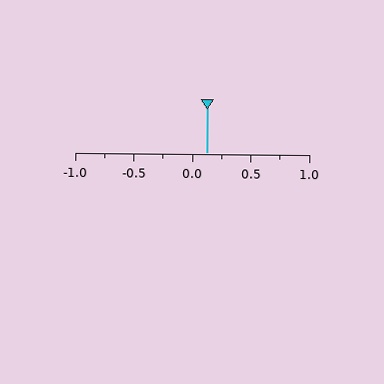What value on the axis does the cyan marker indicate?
The marker indicates approximately 0.12.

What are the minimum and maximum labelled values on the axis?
The axis runs from -1.0 to 1.0.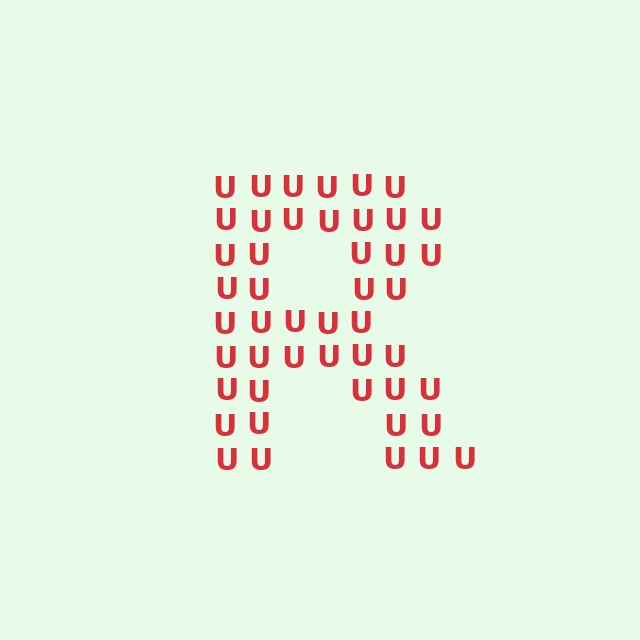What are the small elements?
The small elements are letter U's.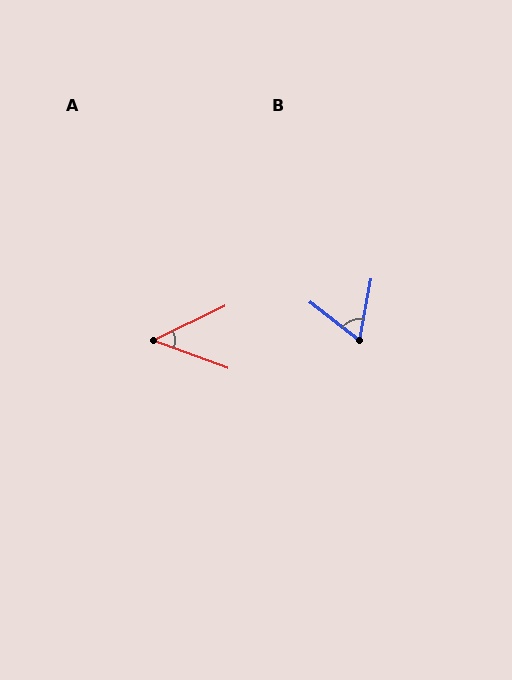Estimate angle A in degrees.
Approximately 46 degrees.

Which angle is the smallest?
A, at approximately 46 degrees.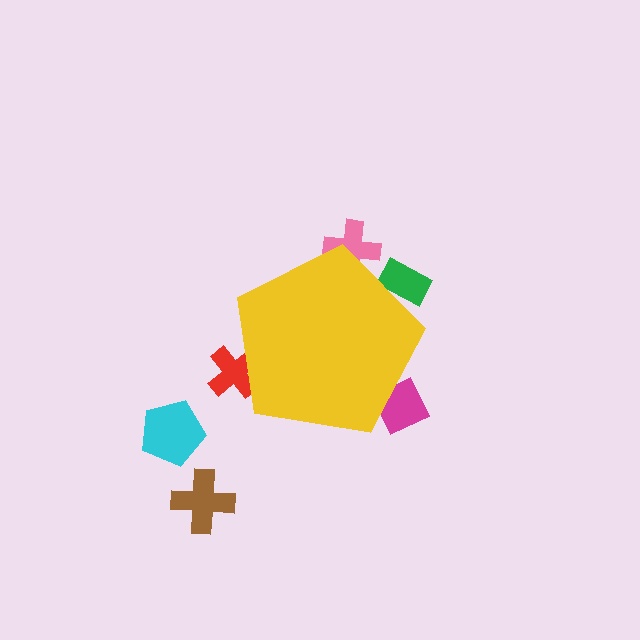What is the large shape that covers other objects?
A yellow pentagon.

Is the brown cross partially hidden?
No, the brown cross is fully visible.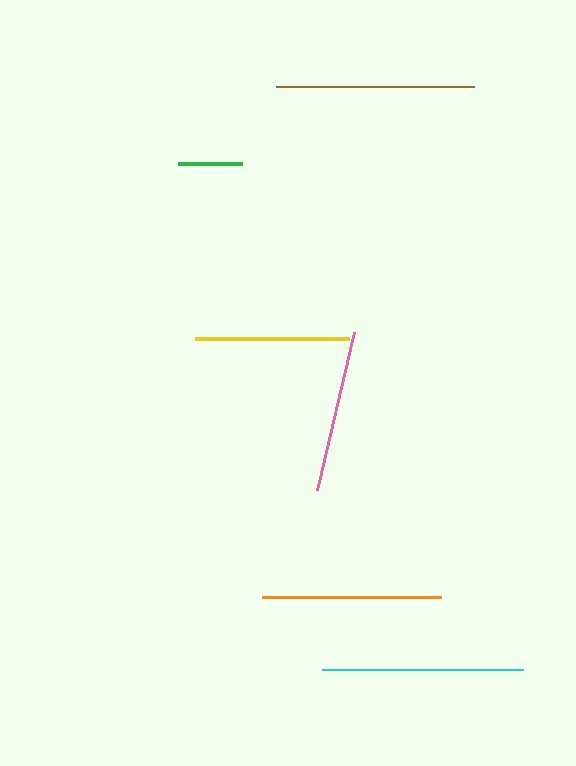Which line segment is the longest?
The cyan line is the longest at approximately 202 pixels.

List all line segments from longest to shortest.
From longest to shortest: cyan, brown, orange, pink, yellow, green.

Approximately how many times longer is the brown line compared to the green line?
The brown line is approximately 3.1 times the length of the green line.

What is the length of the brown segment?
The brown segment is approximately 198 pixels long.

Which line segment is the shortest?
The green line is the shortest at approximately 64 pixels.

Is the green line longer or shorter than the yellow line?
The yellow line is longer than the green line.